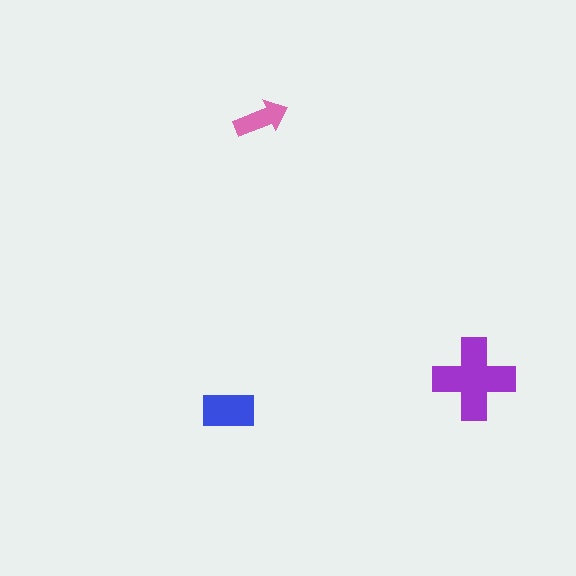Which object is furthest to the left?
The blue rectangle is leftmost.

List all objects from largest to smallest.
The purple cross, the blue rectangle, the pink arrow.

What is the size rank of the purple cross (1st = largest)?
1st.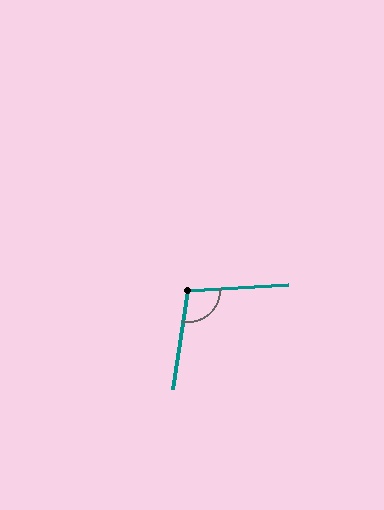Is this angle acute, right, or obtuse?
It is obtuse.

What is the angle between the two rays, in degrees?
Approximately 103 degrees.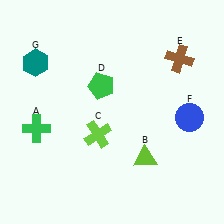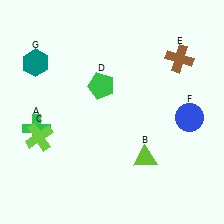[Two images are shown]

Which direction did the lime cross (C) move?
The lime cross (C) moved left.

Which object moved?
The lime cross (C) moved left.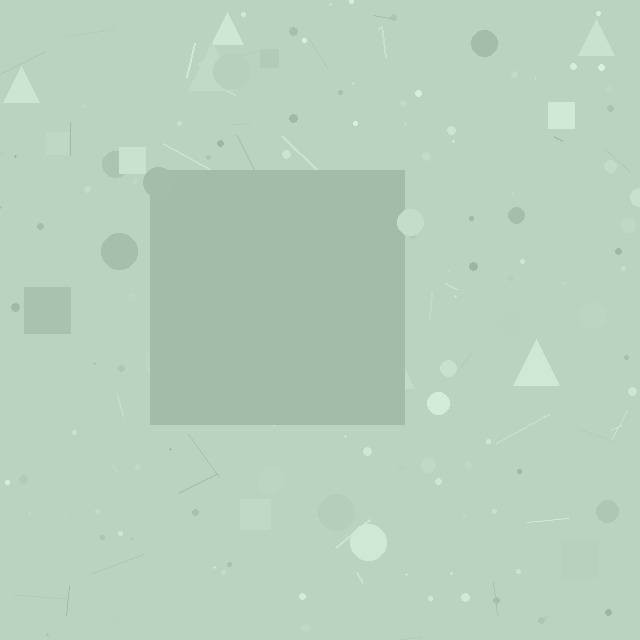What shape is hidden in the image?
A square is hidden in the image.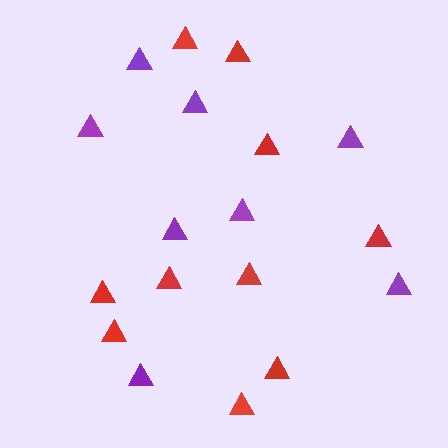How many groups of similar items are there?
There are 2 groups: one group of red triangles (10) and one group of purple triangles (8).